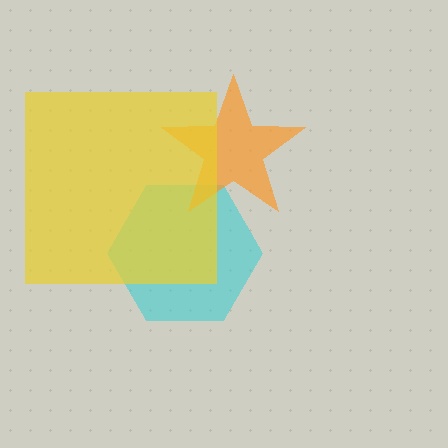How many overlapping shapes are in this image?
There are 3 overlapping shapes in the image.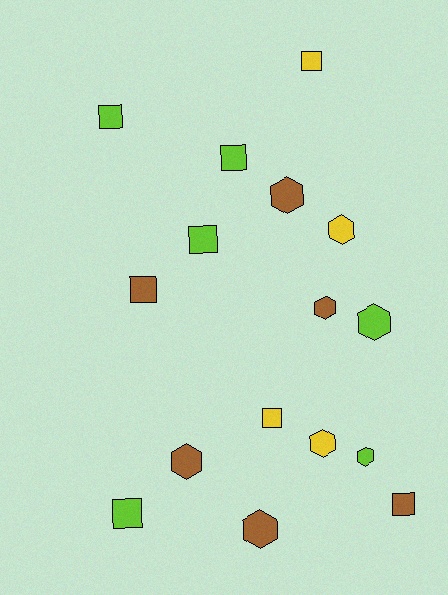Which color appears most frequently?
Brown, with 6 objects.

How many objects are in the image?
There are 16 objects.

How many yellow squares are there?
There are 2 yellow squares.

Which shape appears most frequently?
Hexagon, with 8 objects.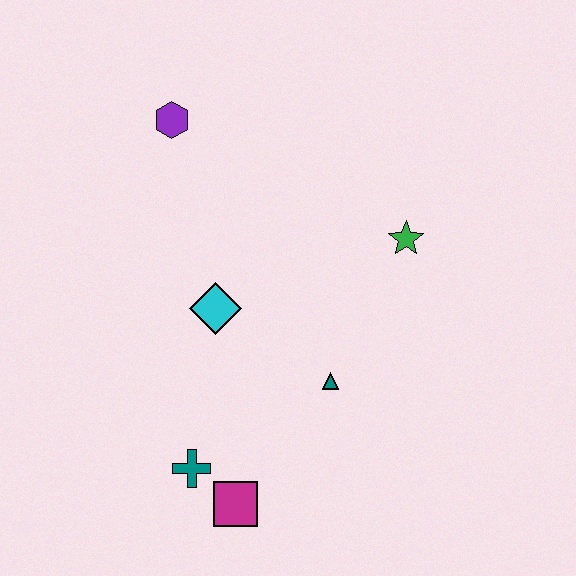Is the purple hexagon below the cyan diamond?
No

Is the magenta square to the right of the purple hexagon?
Yes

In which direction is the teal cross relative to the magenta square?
The teal cross is to the left of the magenta square.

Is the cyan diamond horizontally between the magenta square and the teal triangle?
No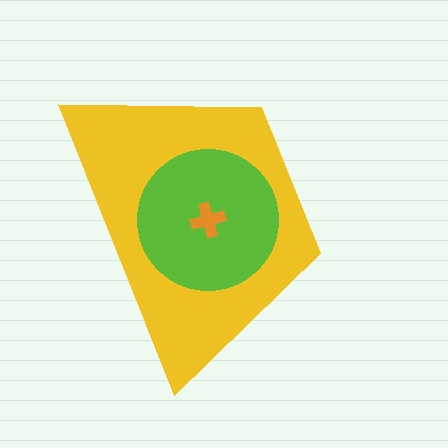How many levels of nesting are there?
3.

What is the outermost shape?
The yellow trapezoid.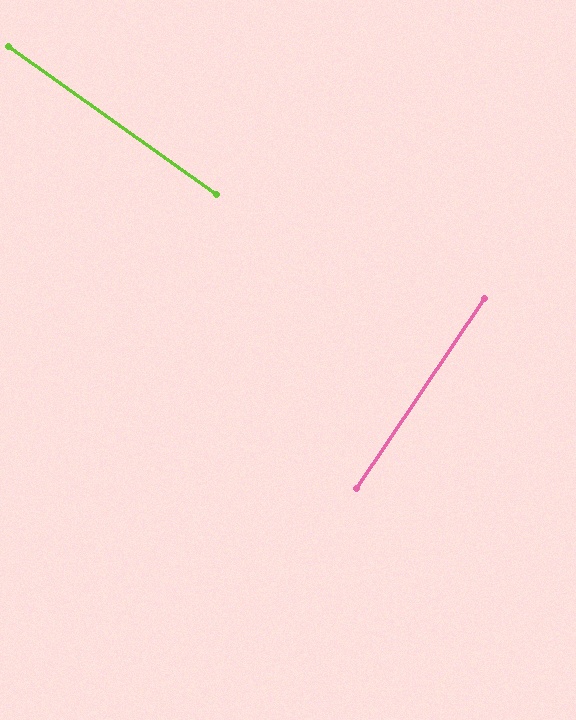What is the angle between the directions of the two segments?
Approximately 89 degrees.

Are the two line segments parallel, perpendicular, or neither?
Perpendicular — they meet at approximately 89°.